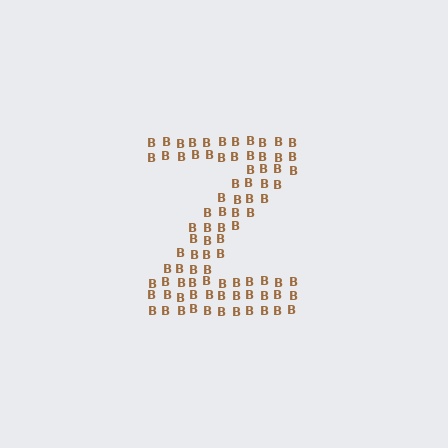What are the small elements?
The small elements are letter B's.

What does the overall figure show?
The overall figure shows the letter Z.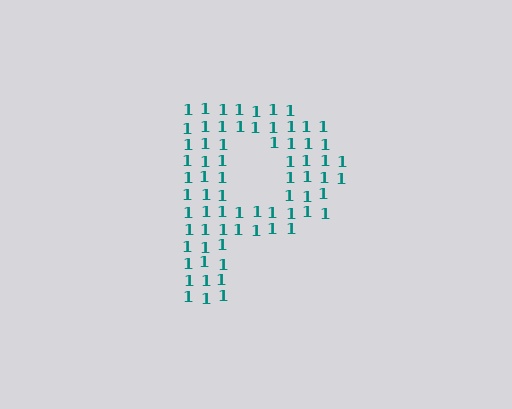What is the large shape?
The large shape is the letter P.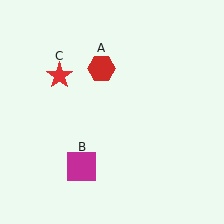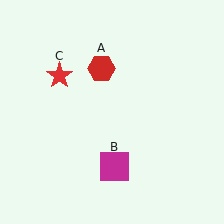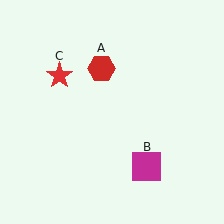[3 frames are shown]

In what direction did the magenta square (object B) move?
The magenta square (object B) moved right.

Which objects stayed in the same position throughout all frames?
Red hexagon (object A) and red star (object C) remained stationary.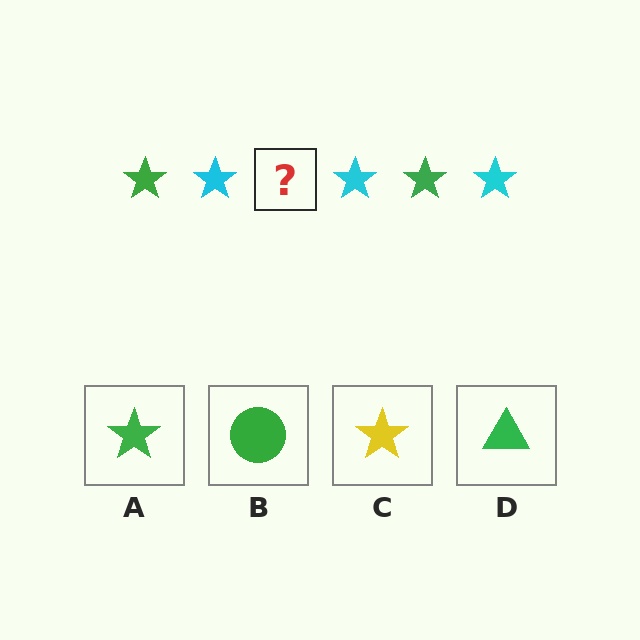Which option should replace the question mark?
Option A.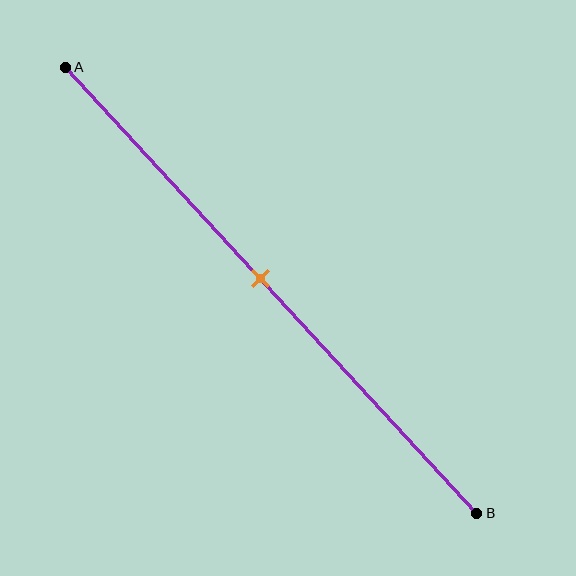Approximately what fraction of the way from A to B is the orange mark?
The orange mark is approximately 45% of the way from A to B.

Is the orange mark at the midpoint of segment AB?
Yes, the mark is approximately at the midpoint.